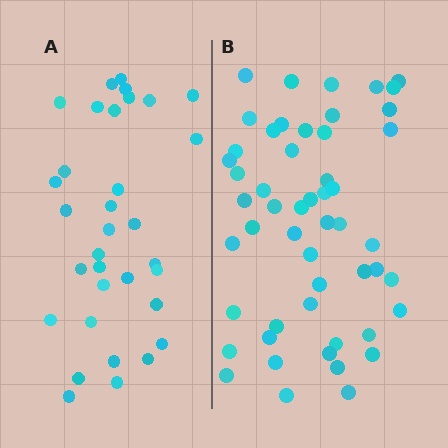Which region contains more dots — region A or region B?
Region B (the right region) has more dots.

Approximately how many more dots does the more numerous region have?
Region B has approximately 20 more dots than region A.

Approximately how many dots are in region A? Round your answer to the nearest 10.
About 30 dots. (The exact count is 33, which rounds to 30.)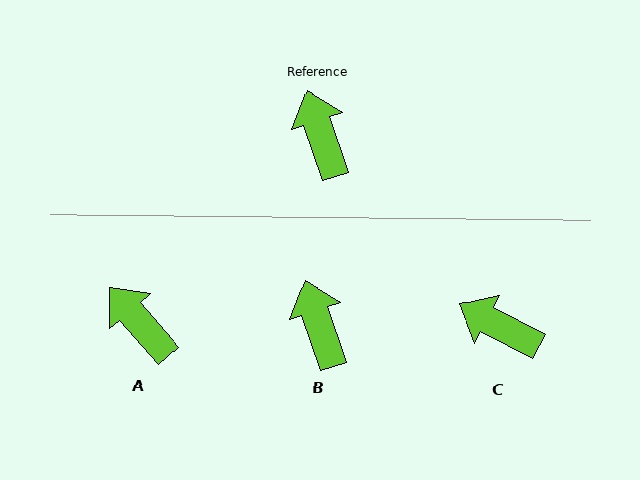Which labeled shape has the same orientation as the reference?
B.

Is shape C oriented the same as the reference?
No, it is off by about 43 degrees.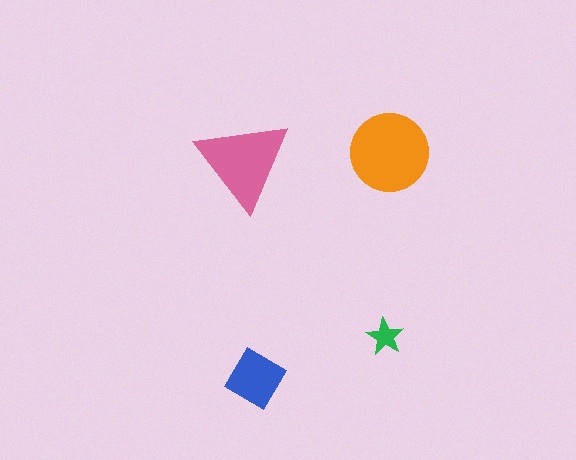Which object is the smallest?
The green star.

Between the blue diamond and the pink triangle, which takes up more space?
The pink triangle.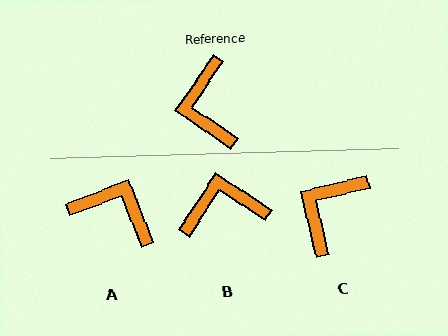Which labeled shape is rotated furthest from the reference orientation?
A, about 125 degrees away.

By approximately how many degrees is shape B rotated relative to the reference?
Approximately 89 degrees clockwise.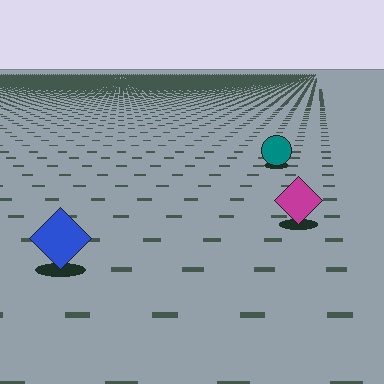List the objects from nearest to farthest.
From nearest to farthest: the blue diamond, the magenta diamond, the teal circle.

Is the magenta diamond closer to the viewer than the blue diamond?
No. The blue diamond is closer — you can tell from the texture gradient: the ground texture is coarser near it.